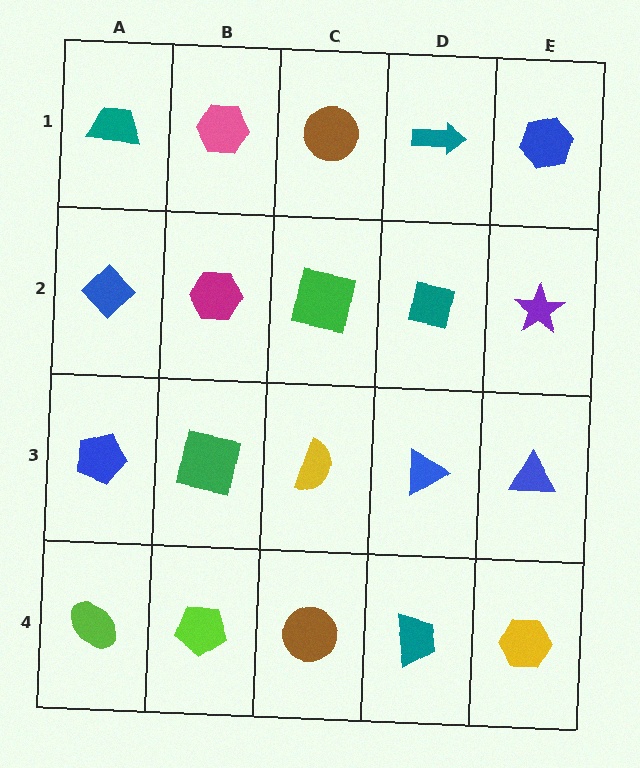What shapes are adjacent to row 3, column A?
A blue diamond (row 2, column A), a lime ellipse (row 4, column A), a green square (row 3, column B).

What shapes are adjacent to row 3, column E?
A purple star (row 2, column E), a yellow hexagon (row 4, column E), a blue triangle (row 3, column D).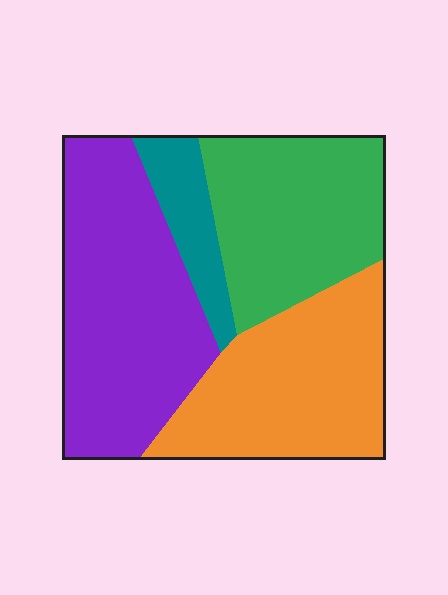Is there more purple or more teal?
Purple.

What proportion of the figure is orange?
Orange takes up between a sixth and a third of the figure.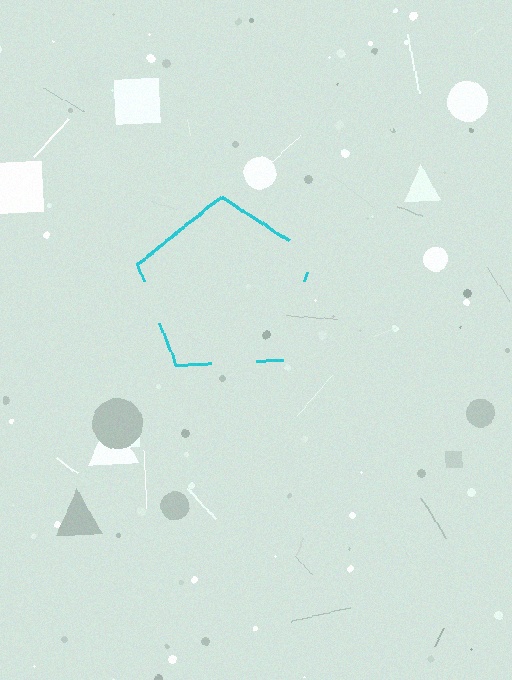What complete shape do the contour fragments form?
The contour fragments form a pentagon.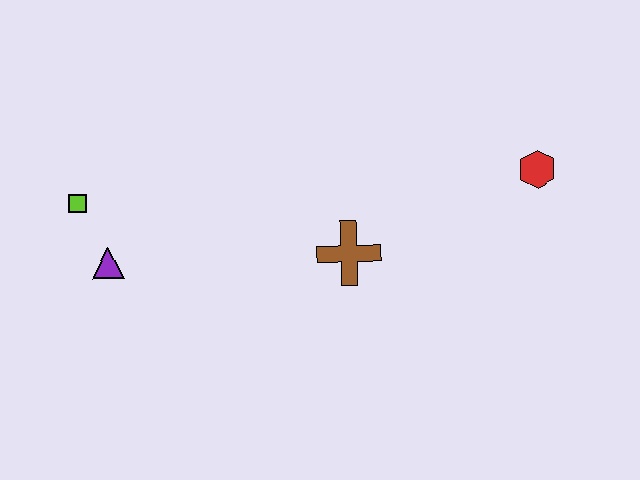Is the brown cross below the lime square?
Yes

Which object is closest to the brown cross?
The red hexagon is closest to the brown cross.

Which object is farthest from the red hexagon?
The lime square is farthest from the red hexagon.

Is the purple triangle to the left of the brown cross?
Yes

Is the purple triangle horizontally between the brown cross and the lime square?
Yes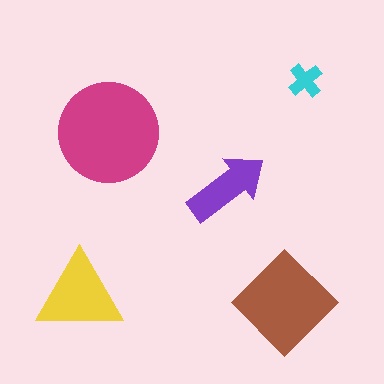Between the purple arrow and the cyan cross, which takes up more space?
The purple arrow.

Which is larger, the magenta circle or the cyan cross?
The magenta circle.